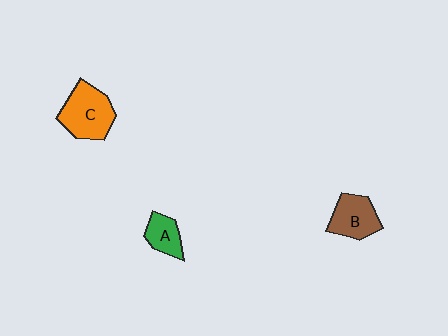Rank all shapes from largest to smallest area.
From largest to smallest: C (orange), B (brown), A (green).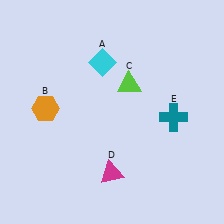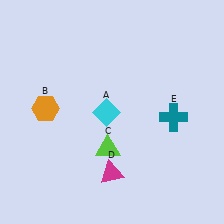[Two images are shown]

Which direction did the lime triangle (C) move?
The lime triangle (C) moved down.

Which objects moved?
The objects that moved are: the cyan diamond (A), the lime triangle (C).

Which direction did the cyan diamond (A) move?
The cyan diamond (A) moved down.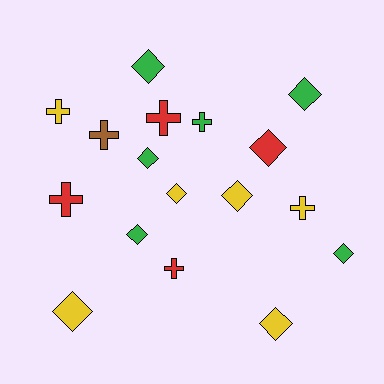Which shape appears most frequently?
Diamond, with 10 objects.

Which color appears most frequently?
Yellow, with 6 objects.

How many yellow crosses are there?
There are 2 yellow crosses.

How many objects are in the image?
There are 17 objects.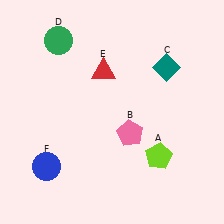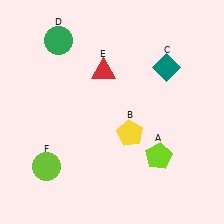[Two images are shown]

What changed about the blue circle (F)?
In Image 1, F is blue. In Image 2, it changed to lime.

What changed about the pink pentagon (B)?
In Image 1, B is pink. In Image 2, it changed to yellow.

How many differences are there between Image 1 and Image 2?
There are 2 differences between the two images.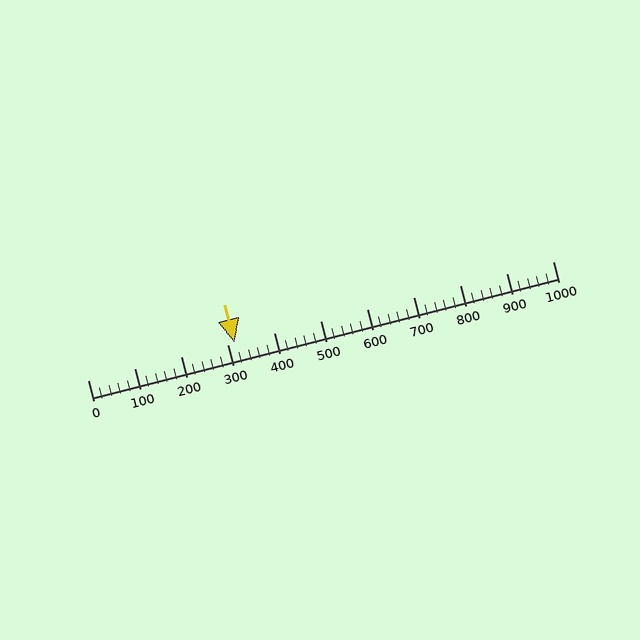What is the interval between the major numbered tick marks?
The major tick marks are spaced 100 units apart.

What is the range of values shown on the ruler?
The ruler shows values from 0 to 1000.